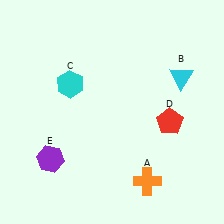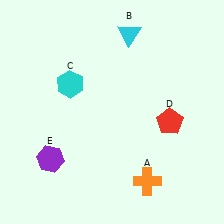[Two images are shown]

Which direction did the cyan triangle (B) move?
The cyan triangle (B) moved left.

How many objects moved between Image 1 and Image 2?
1 object moved between the two images.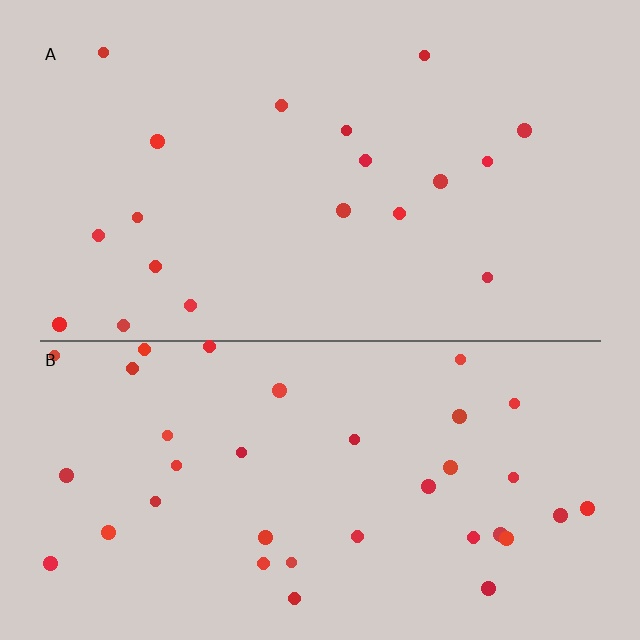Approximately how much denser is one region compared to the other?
Approximately 1.9× — region B over region A.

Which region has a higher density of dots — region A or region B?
B (the bottom).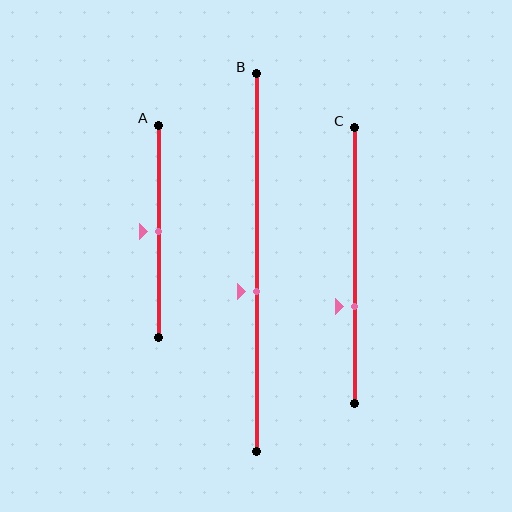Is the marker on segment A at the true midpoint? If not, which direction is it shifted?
Yes, the marker on segment A is at the true midpoint.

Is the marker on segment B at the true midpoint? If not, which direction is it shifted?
No, the marker on segment B is shifted downward by about 8% of the segment length.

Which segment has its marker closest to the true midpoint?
Segment A has its marker closest to the true midpoint.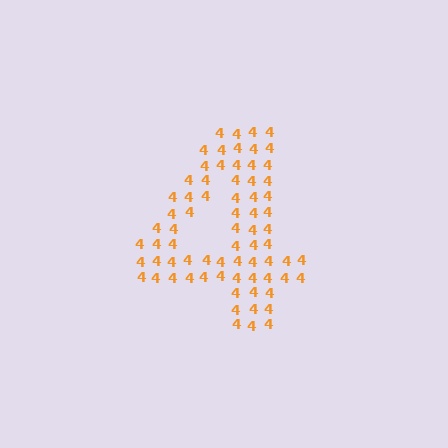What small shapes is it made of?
It is made of small digit 4's.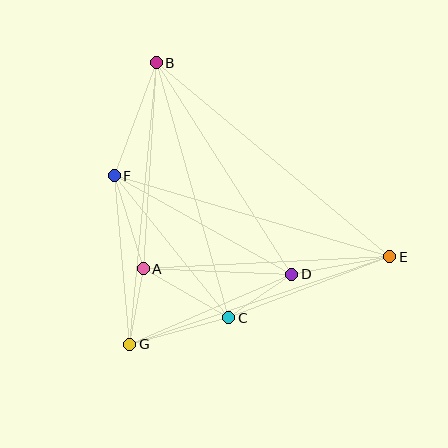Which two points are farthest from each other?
Points B and E are farthest from each other.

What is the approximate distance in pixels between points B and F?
The distance between B and F is approximately 120 pixels.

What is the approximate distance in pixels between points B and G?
The distance between B and G is approximately 283 pixels.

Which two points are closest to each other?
Points C and D are closest to each other.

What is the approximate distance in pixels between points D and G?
The distance between D and G is approximately 176 pixels.